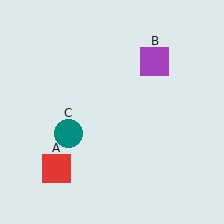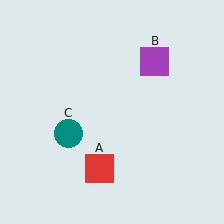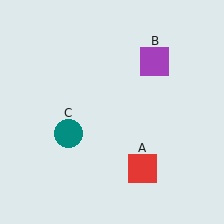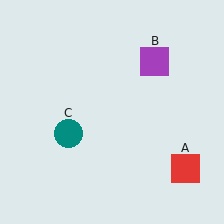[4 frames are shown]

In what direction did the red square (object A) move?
The red square (object A) moved right.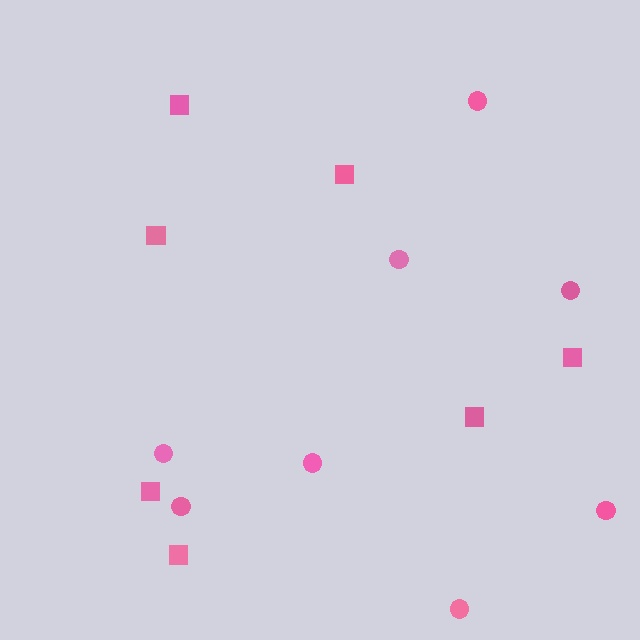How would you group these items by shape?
There are 2 groups: one group of circles (8) and one group of squares (7).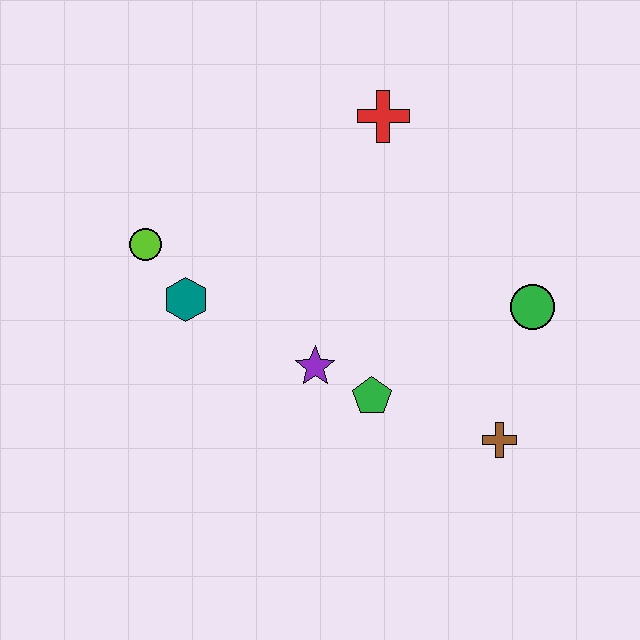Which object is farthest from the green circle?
The lime circle is farthest from the green circle.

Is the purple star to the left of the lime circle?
No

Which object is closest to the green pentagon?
The purple star is closest to the green pentagon.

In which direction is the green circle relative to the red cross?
The green circle is below the red cross.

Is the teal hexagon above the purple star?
Yes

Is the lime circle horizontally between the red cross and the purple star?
No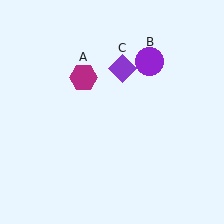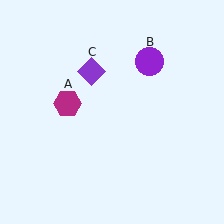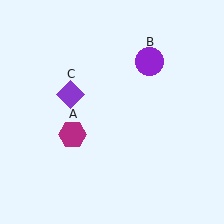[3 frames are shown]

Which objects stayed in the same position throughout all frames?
Purple circle (object B) remained stationary.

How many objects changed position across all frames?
2 objects changed position: magenta hexagon (object A), purple diamond (object C).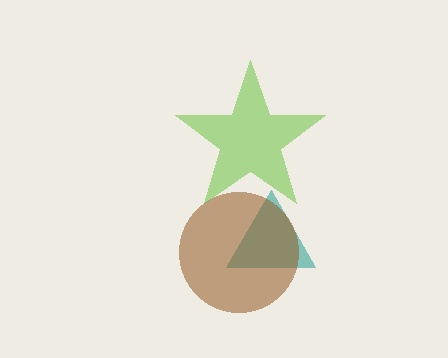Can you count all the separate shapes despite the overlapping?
Yes, there are 3 separate shapes.